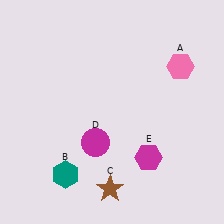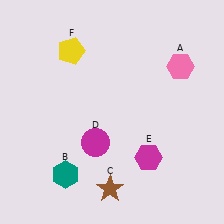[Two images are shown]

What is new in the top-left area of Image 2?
A yellow pentagon (F) was added in the top-left area of Image 2.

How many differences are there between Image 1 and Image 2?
There is 1 difference between the two images.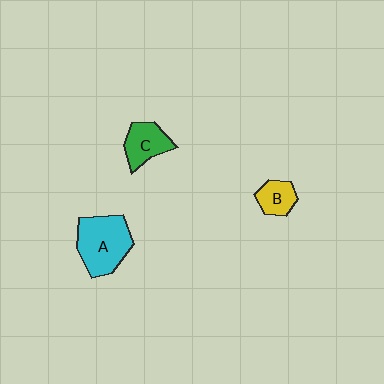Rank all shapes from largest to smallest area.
From largest to smallest: A (cyan), C (green), B (yellow).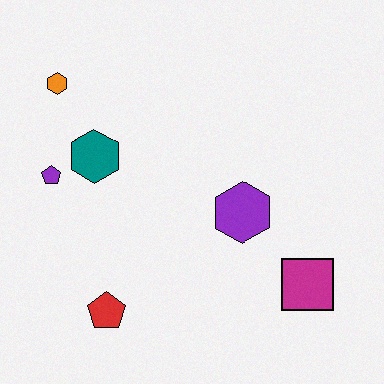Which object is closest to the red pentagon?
The purple pentagon is closest to the red pentagon.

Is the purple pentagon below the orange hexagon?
Yes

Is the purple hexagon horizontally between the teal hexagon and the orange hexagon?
No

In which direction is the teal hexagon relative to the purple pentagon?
The teal hexagon is to the right of the purple pentagon.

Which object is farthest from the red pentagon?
The orange hexagon is farthest from the red pentagon.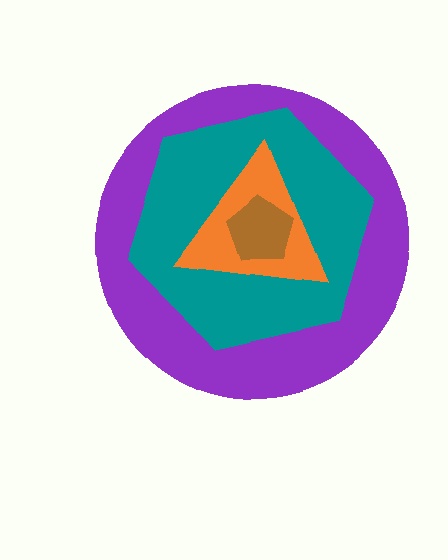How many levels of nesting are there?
4.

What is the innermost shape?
The brown pentagon.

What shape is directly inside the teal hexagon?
The orange triangle.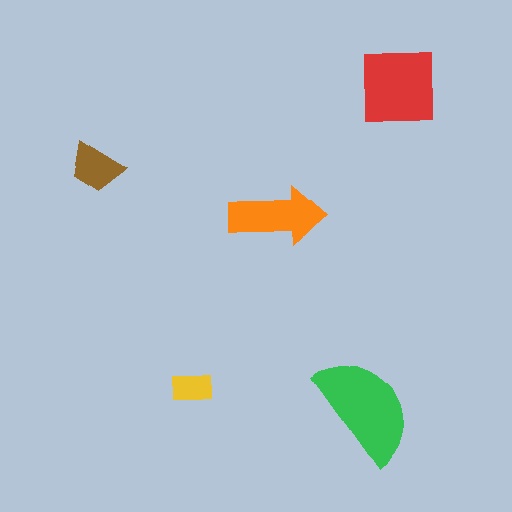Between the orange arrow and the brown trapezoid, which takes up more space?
The orange arrow.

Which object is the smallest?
The yellow rectangle.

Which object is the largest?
The green semicircle.